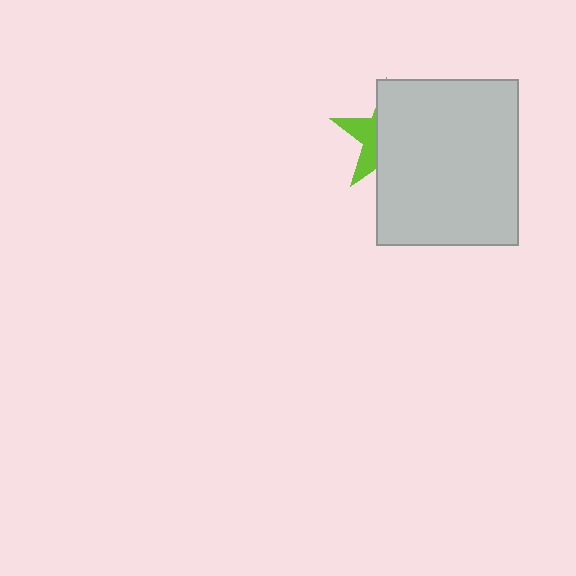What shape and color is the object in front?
The object in front is a light gray rectangle.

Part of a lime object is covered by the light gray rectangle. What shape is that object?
It is a star.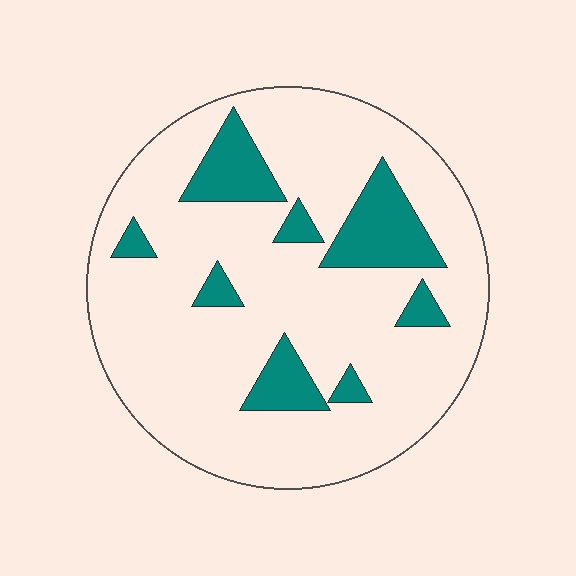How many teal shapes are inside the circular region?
8.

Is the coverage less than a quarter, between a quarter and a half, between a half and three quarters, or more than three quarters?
Less than a quarter.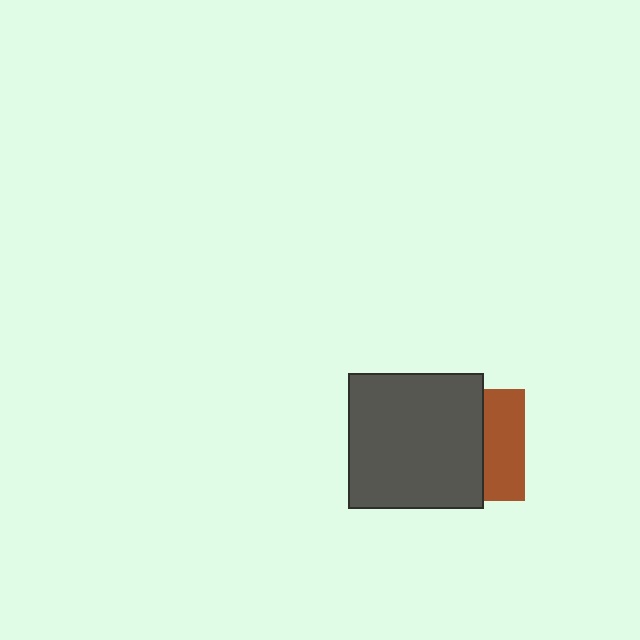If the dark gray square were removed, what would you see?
You would see the complete brown square.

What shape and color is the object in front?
The object in front is a dark gray square.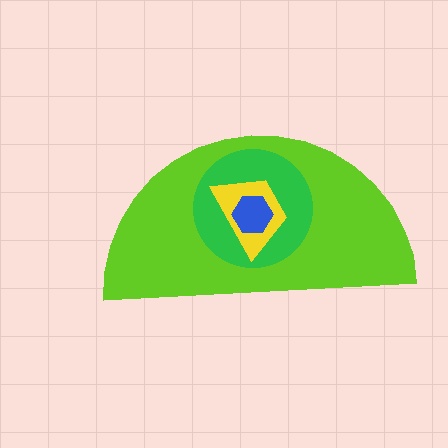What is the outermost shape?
The lime semicircle.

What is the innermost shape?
The blue hexagon.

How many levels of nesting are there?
4.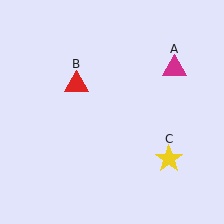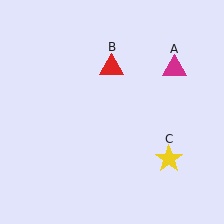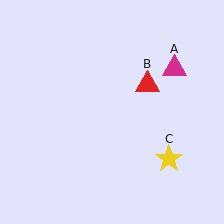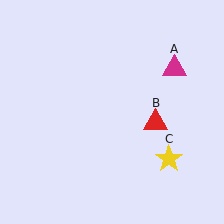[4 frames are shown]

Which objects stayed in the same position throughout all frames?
Magenta triangle (object A) and yellow star (object C) remained stationary.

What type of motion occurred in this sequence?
The red triangle (object B) rotated clockwise around the center of the scene.